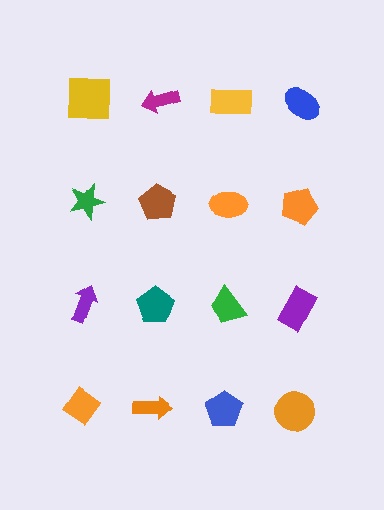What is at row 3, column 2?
A teal pentagon.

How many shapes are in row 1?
4 shapes.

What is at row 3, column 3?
A green trapezoid.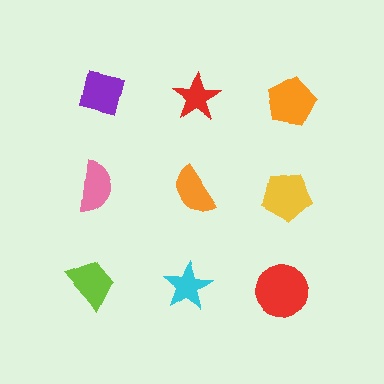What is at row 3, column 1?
A lime trapezoid.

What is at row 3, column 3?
A red circle.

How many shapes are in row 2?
3 shapes.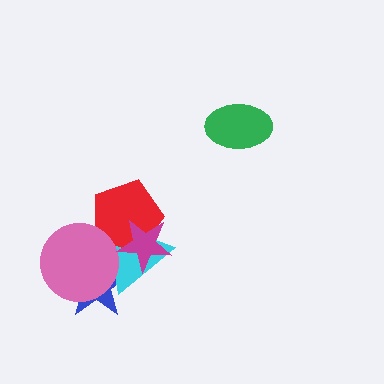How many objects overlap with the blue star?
2 objects overlap with the blue star.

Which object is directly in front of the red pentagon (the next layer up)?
The pink circle is directly in front of the red pentagon.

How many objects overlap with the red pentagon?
3 objects overlap with the red pentagon.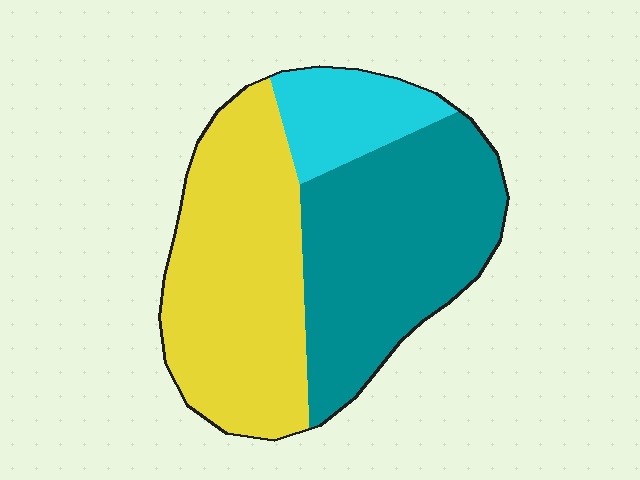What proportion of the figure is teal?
Teal covers 43% of the figure.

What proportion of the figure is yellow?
Yellow covers around 45% of the figure.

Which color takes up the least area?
Cyan, at roughly 15%.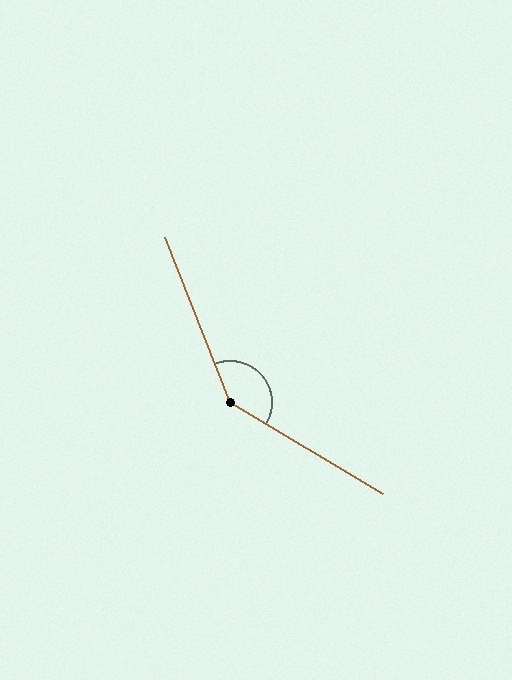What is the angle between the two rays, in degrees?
Approximately 142 degrees.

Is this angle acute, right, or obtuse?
It is obtuse.